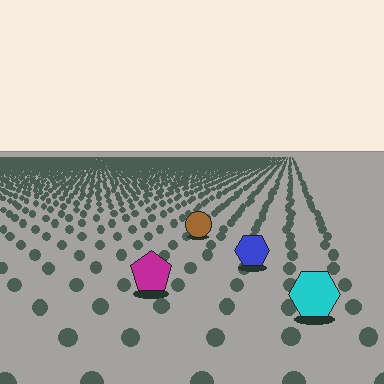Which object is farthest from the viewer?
The brown circle is farthest from the viewer. It appears smaller and the ground texture around it is denser.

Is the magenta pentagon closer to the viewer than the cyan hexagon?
No. The cyan hexagon is closer — you can tell from the texture gradient: the ground texture is coarser near it.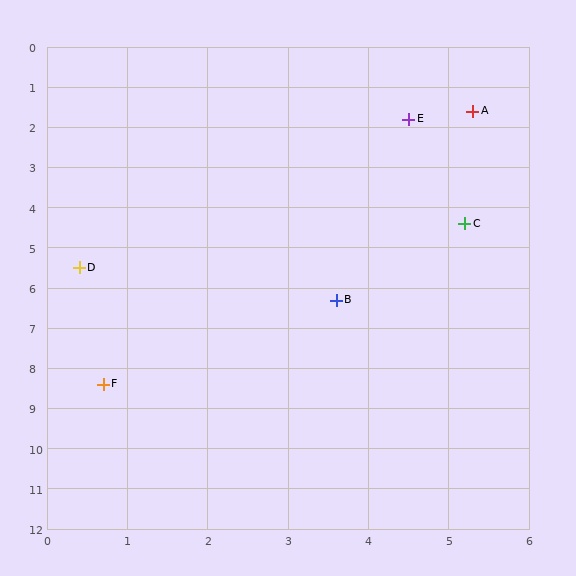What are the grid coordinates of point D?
Point D is at approximately (0.4, 5.5).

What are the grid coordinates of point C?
Point C is at approximately (5.2, 4.4).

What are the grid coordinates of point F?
Point F is at approximately (0.7, 8.4).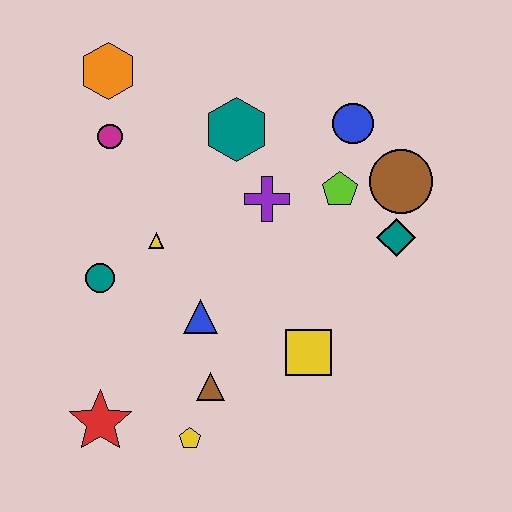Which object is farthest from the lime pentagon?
The red star is farthest from the lime pentagon.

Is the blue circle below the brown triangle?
No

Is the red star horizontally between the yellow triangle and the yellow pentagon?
No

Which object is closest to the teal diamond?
The brown circle is closest to the teal diamond.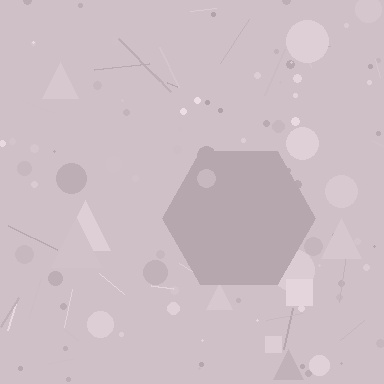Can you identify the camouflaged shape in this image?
The camouflaged shape is a hexagon.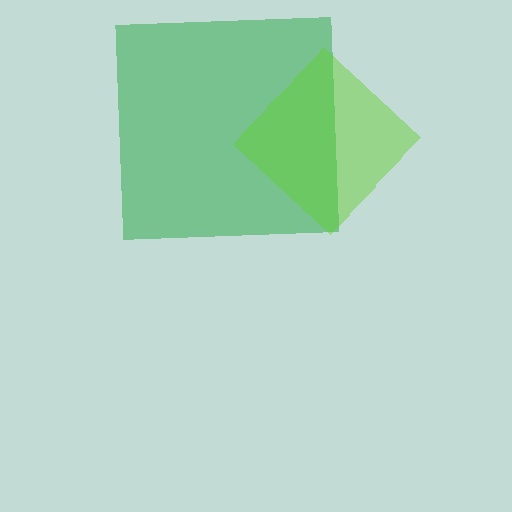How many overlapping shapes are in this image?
There are 2 overlapping shapes in the image.